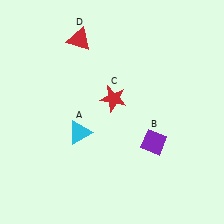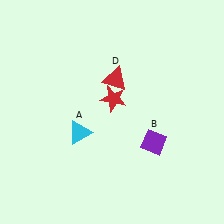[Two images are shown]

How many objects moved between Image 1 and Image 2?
1 object moved between the two images.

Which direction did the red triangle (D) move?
The red triangle (D) moved down.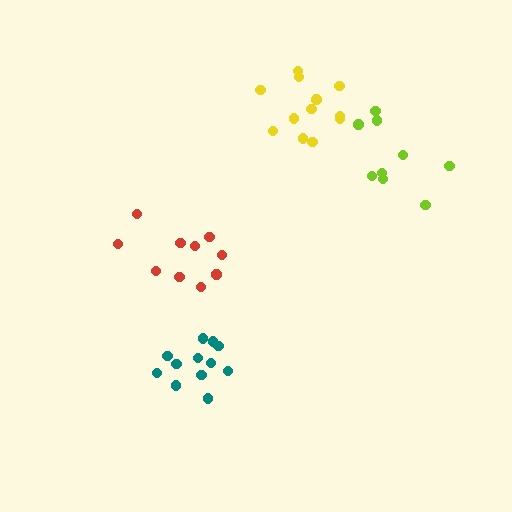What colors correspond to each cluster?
The clusters are colored: yellow, teal, red, lime.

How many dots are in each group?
Group 1: 12 dots, Group 2: 12 dots, Group 3: 10 dots, Group 4: 9 dots (43 total).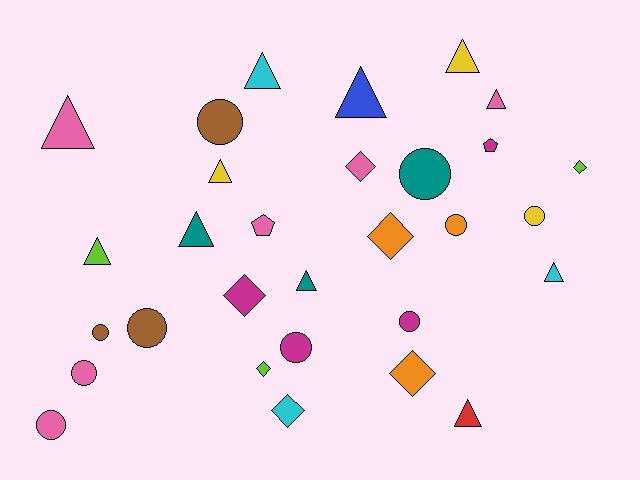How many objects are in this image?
There are 30 objects.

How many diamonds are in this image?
There are 7 diamonds.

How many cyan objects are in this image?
There are 3 cyan objects.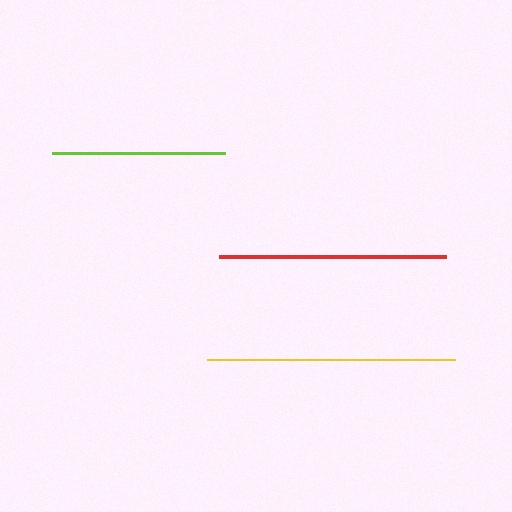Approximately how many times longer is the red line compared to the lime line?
The red line is approximately 1.3 times the length of the lime line.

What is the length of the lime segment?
The lime segment is approximately 173 pixels long.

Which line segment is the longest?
The yellow line is the longest at approximately 248 pixels.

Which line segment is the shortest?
The lime line is the shortest at approximately 173 pixels.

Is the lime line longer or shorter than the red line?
The red line is longer than the lime line.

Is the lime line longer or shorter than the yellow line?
The yellow line is longer than the lime line.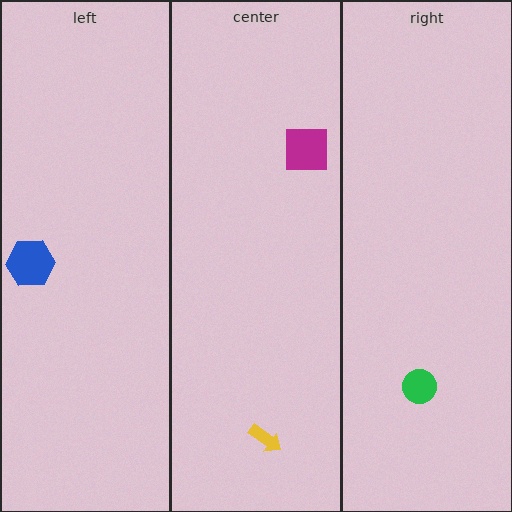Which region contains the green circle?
The right region.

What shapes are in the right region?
The green circle.